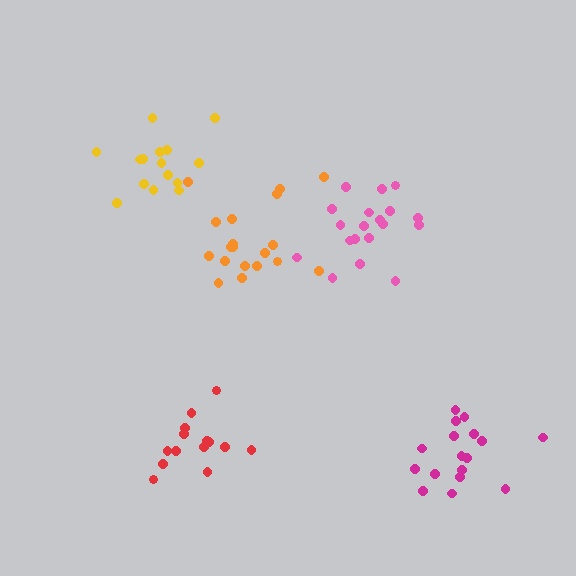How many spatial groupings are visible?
There are 5 spatial groupings.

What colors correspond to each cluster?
The clusters are colored: orange, magenta, pink, red, yellow.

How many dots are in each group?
Group 1: 19 dots, Group 2: 17 dots, Group 3: 19 dots, Group 4: 14 dots, Group 5: 15 dots (84 total).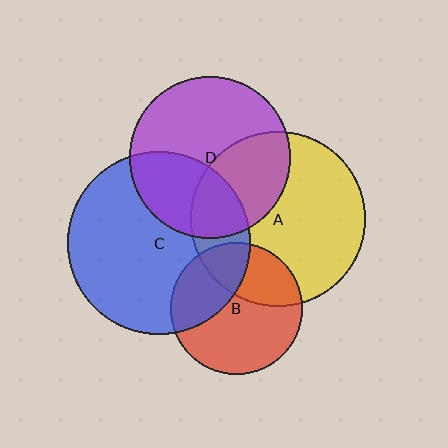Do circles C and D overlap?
Yes.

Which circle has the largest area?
Circle C (blue).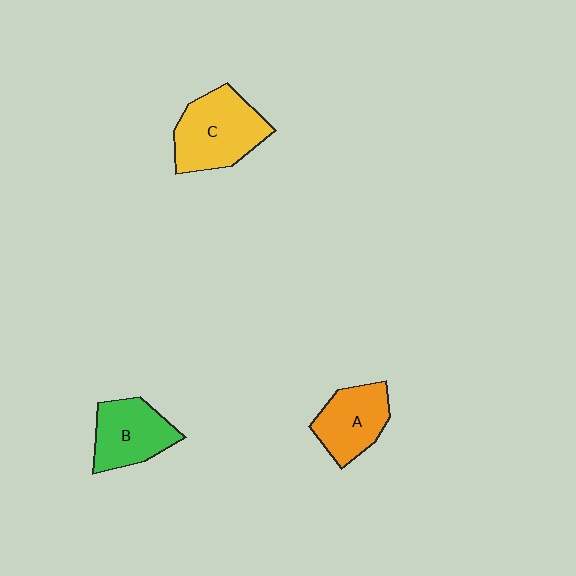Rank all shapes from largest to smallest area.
From largest to smallest: C (yellow), B (green), A (orange).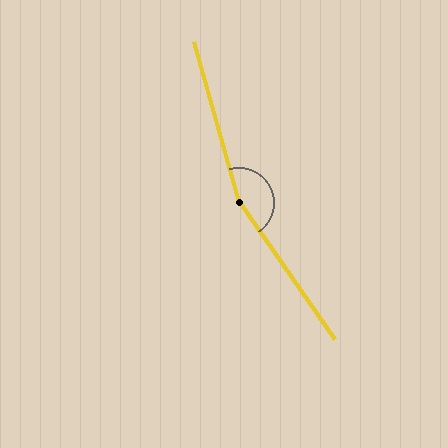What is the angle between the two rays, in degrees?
Approximately 161 degrees.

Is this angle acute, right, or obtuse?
It is obtuse.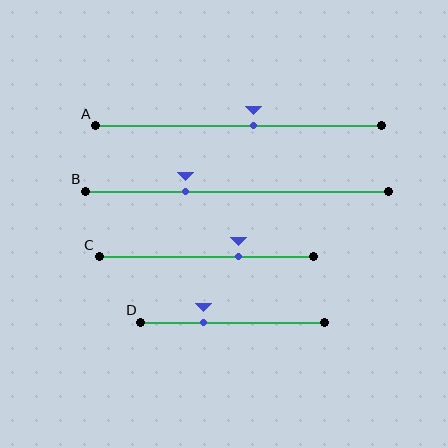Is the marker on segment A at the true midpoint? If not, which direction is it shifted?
No, the marker on segment A is shifted to the right by about 5% of the segment length.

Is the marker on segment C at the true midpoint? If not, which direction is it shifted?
No, the marker on segment C is shifted to the right by about 15% of the segment length.